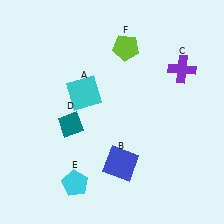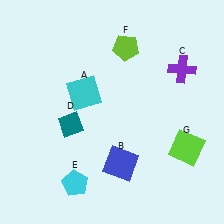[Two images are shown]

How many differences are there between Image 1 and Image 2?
There is 1 difference between the two images.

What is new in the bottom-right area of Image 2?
A lime square (G) was added in the bottom-right area of Image 2.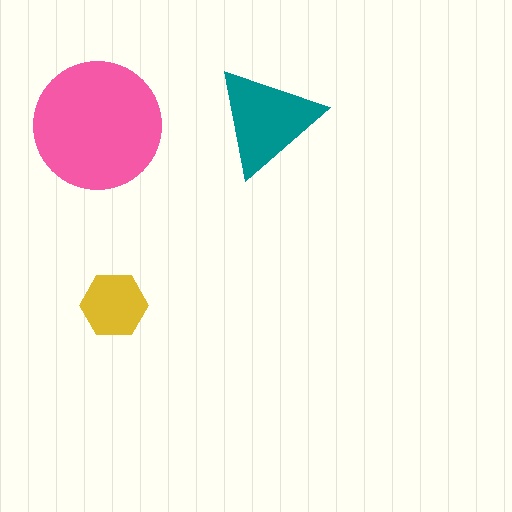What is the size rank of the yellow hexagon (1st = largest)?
3rd.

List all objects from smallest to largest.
The yellow hexagon, the teal triangle, the pink circle.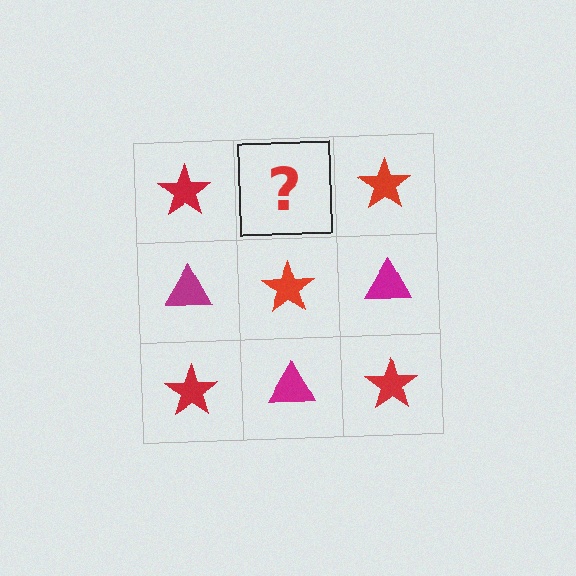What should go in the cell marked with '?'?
The missing cell should contain a magenta triangle.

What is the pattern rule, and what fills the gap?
The rule is that it alternates red star and magenta triangle in a checkerboard pattern. The gap should be filled with a magenta triangle.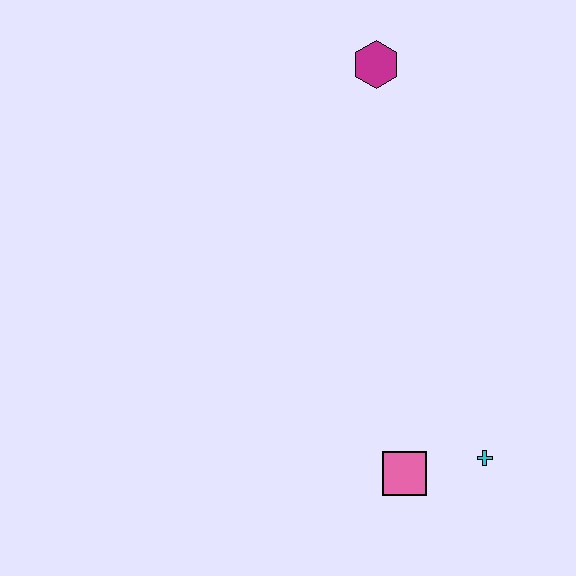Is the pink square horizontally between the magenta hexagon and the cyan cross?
Yes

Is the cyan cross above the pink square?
Yes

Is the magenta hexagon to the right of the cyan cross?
No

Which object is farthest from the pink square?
The magenta hexagon is farthest from the pink square.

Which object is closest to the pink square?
The cyan cross is closest to the pink square.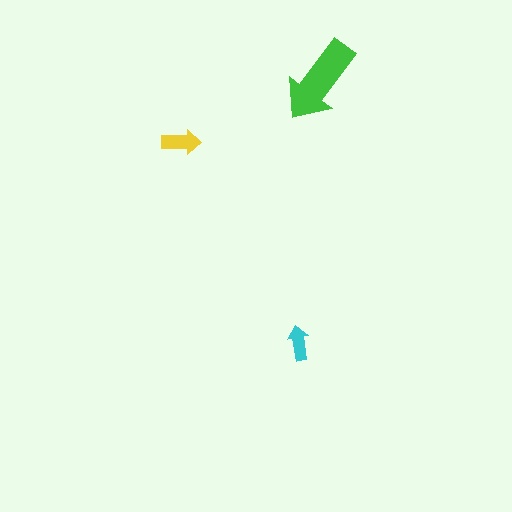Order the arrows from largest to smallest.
the green one, the yellow one, the cyan one.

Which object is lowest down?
The cyan arrow is bottommost.